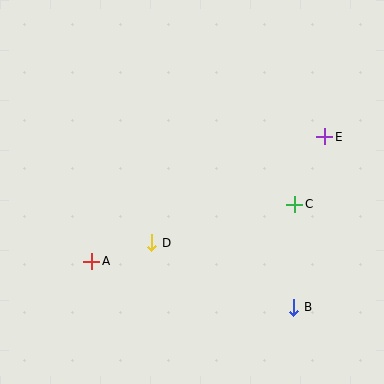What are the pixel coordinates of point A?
Point A is at (92, 261).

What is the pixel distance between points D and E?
The distance between D and E is 203 pixels.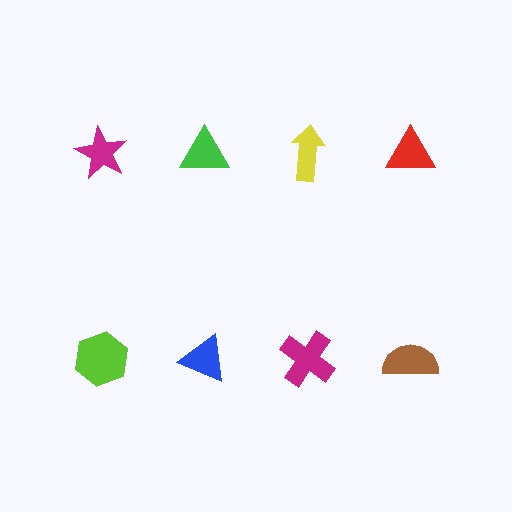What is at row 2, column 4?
A brown semicircle.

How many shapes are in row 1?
4 shapes.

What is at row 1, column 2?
A green triangle.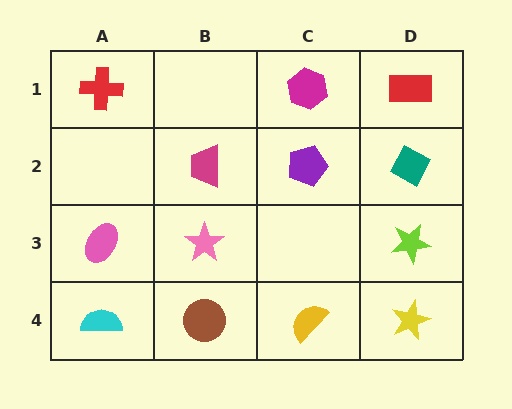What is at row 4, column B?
A brown circle.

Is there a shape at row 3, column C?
No, that cell is empty.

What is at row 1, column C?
A magenta hexagon.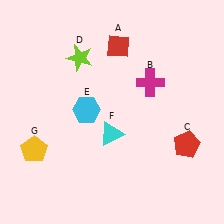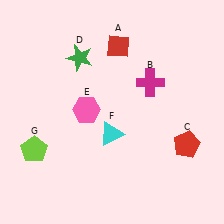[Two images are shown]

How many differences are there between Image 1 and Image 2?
There are 3 differences between the two images.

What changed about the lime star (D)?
In Image 1, D is lime. In Image 2, it changed to green.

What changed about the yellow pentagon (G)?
In Image 1, G is yellow. In Image 2, it changed to lime.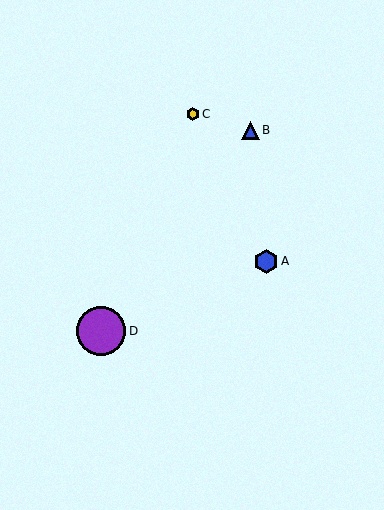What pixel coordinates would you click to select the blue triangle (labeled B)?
Click at (250, 130) to select the blue triangle B.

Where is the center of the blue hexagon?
The center of the blue hexagon is at (266, 261).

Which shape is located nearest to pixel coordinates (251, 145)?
The blue triangle (labeled B) at (250, 130) is nearest to that location.